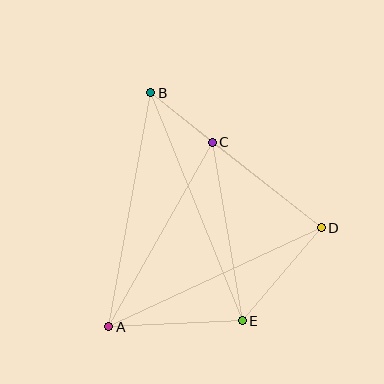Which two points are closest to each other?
Points B and C are closest to each other.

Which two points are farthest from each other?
Points B and E are farthest from each other.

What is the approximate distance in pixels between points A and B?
The distance between A and B is approximately 238 pixels.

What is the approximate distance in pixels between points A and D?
The distance between A and D is approximately 235 pixels.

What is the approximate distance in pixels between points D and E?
The distance between D and E is approximately 122 pixels.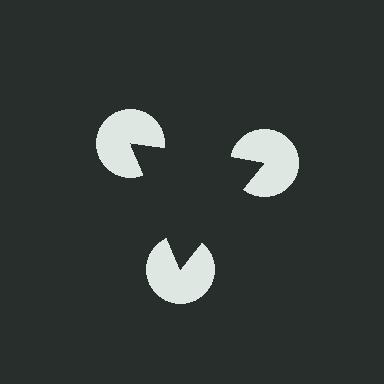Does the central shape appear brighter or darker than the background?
It typically appears slightly darker than the background, even though no actual brightness change is drawn.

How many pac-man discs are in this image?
There are 3 — one at each vertex of the illusory triangle.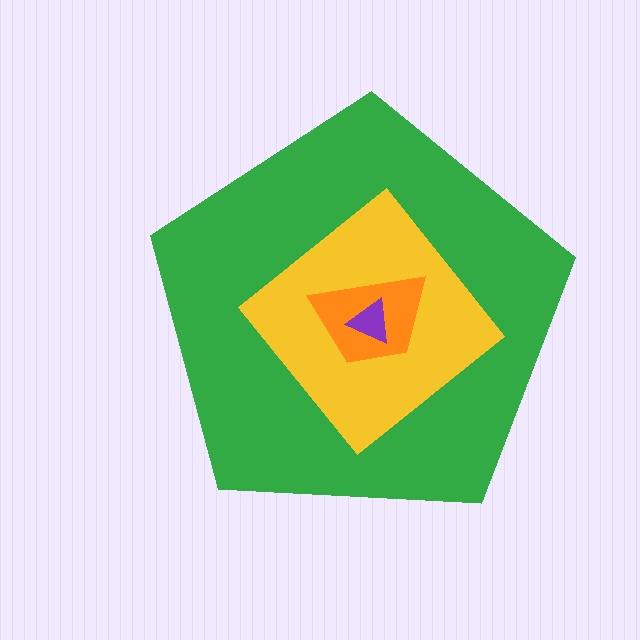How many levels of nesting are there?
4.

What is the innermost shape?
The purple triangle.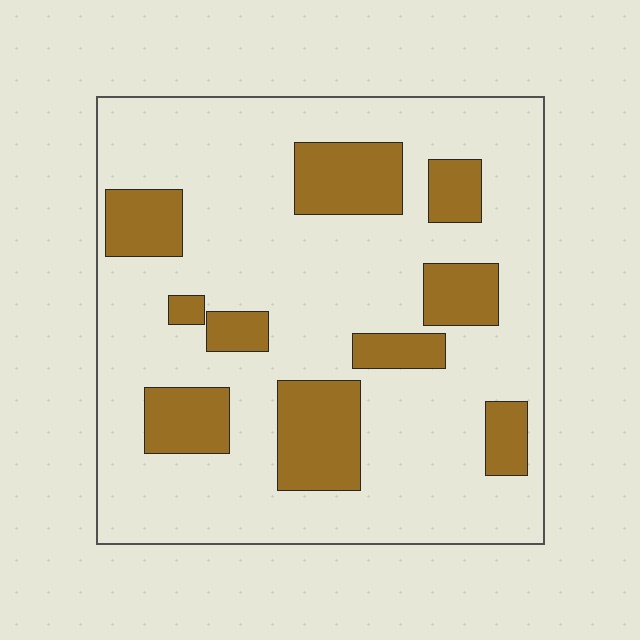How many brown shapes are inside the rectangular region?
10.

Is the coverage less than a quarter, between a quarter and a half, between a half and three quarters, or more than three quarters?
Less than a quarter.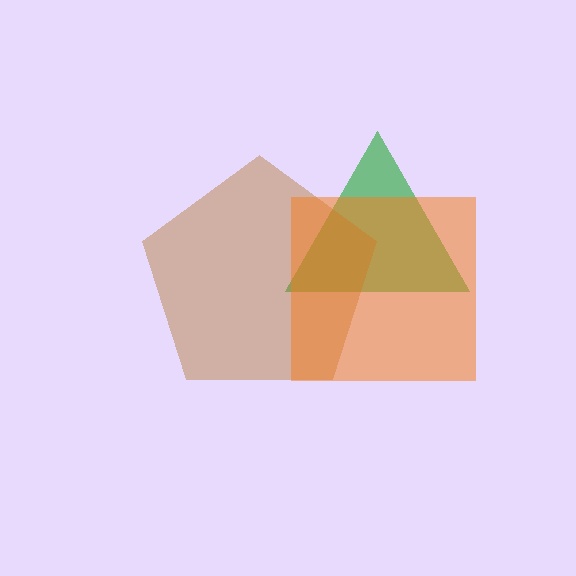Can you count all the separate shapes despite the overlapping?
Yes, there are 3 separate shapes.